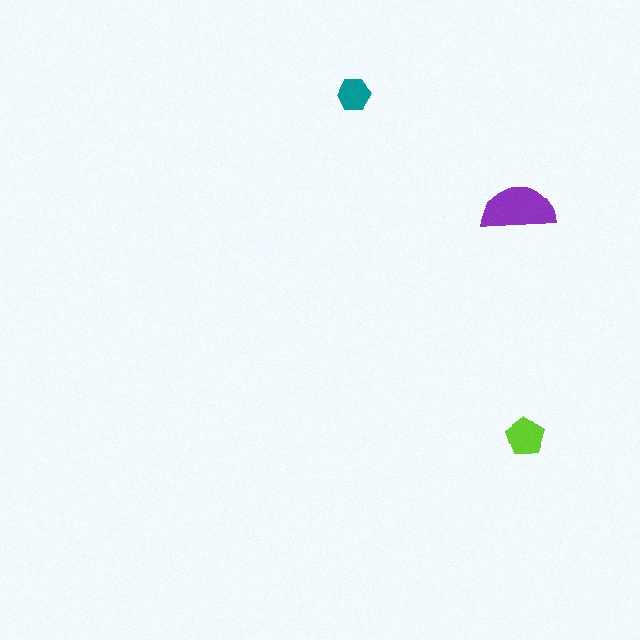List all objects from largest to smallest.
The purple semicircle, the lime pentagon, the teal hexagon.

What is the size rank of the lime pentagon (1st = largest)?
2nd.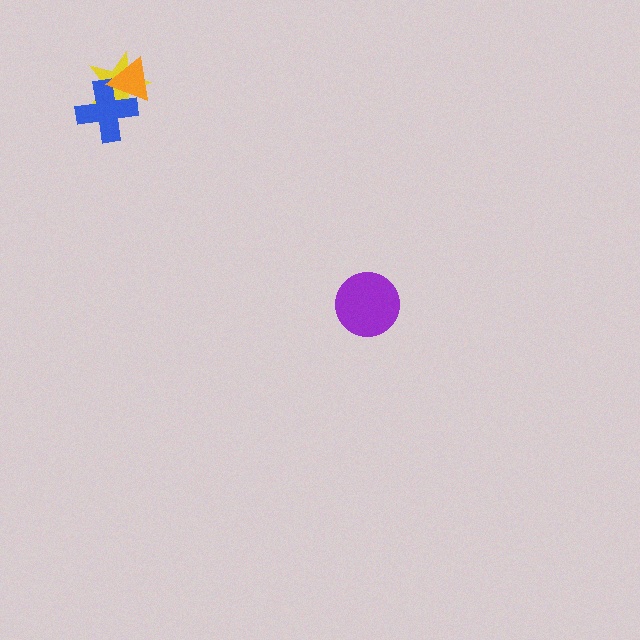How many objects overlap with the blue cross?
2 objects overlap with the blue cross.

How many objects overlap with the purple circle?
0 objects overlap with the purple circle.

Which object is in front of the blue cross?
The orange triangle is in front of the blue cross.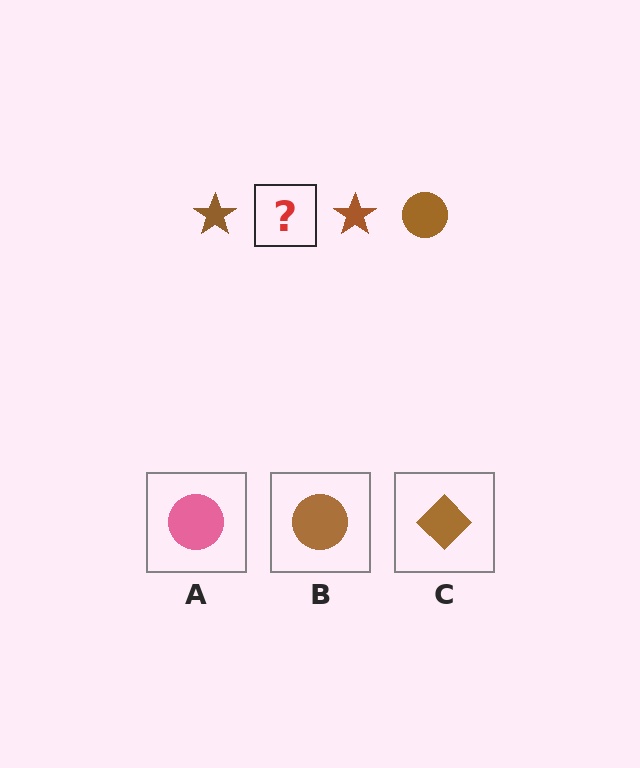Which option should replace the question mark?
Option B.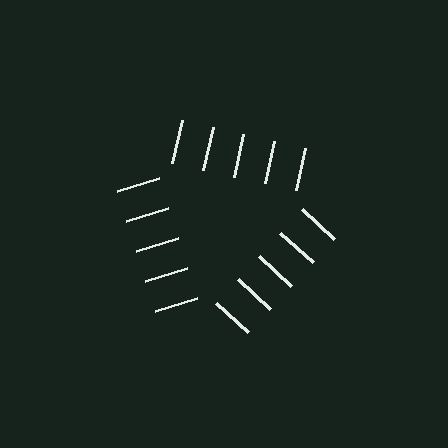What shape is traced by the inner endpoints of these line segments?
An illusory triangle — the line segments terminate on its edges but no continuous stroke is drawn.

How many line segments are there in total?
15 — 5 along each of the 3 edges.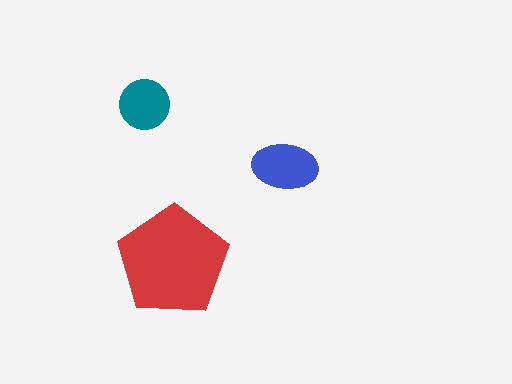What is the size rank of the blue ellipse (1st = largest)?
2nd.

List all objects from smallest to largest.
The teal circle, the blue ellipse, the red pentagon.